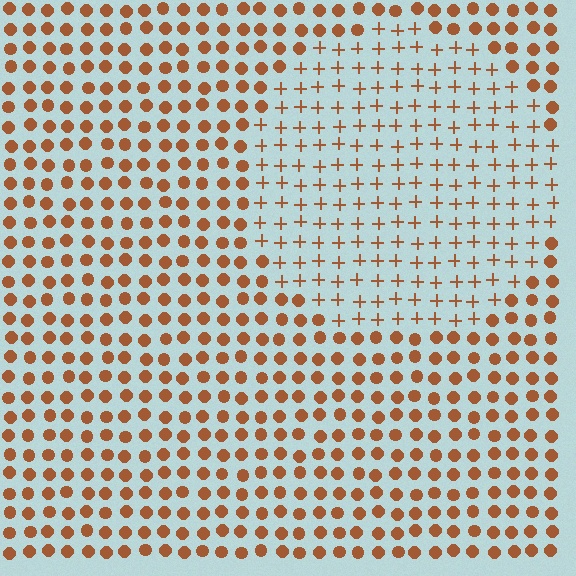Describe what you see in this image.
The image is filled with small brown elements arranged in a uniform grid. A circle-shaped region contains plus signs, while the surrounding area contains circles. The boundary is defined purely by the change in element shape.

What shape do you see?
I see a circle.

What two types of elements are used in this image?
The image uses plus signs inside the circle region and circles outside it.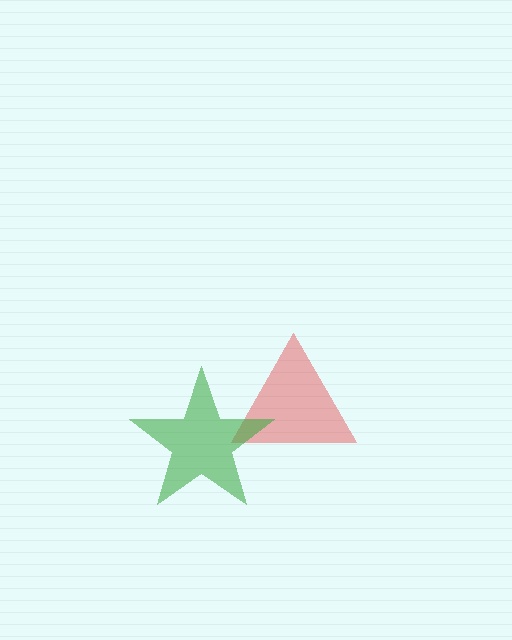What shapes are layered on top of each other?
The layered shapes are: a red triangle, a green star.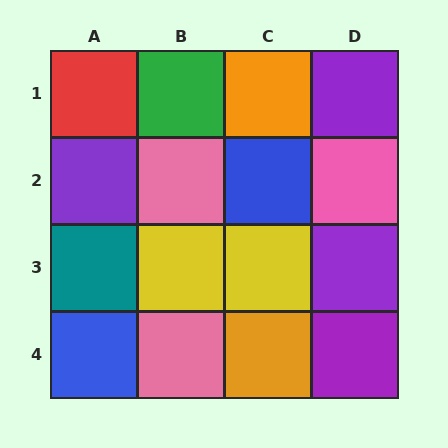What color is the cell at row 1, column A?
Red.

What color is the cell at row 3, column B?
Yellow.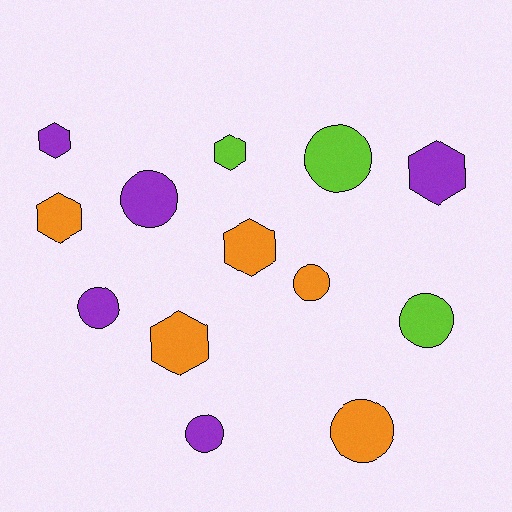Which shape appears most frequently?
Circle, with 7 objects.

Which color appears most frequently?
Orange, with 5 objects.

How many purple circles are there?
There are 3 purple circles.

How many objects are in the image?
There are 13 objects.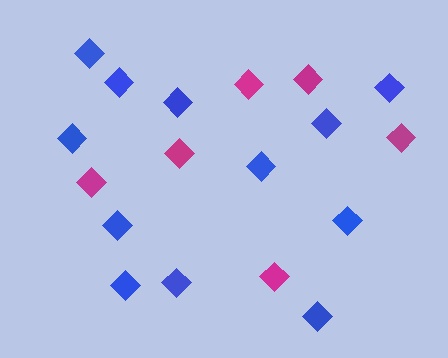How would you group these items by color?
There are 2 groups: one group of blue diamonds (12) and one group of magenta diamonds (6).